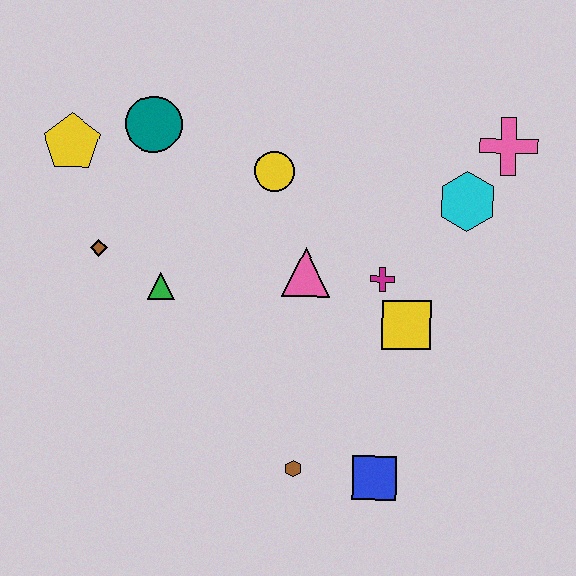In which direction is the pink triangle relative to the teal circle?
The pink triangle is to the right of the teal circle.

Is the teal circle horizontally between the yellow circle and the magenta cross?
No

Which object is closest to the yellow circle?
The pink triangle is closest to the yellow circle.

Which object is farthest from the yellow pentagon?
The blue square is farthest from the yellow pentagon.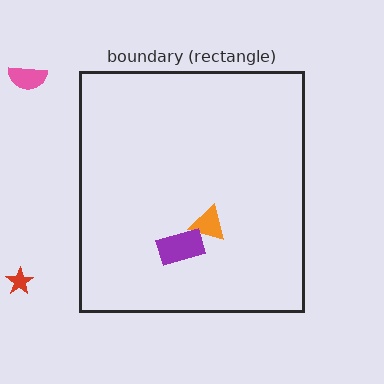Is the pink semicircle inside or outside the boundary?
Outside.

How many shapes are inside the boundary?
2 inside, 2 outside.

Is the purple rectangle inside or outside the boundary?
Inside.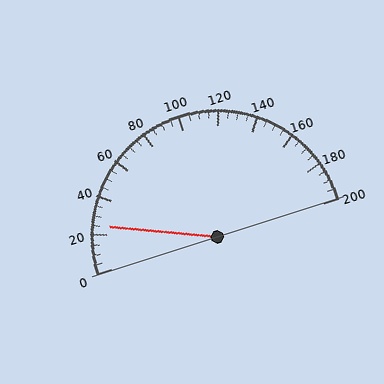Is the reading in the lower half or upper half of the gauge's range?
The reading is in the lower half of the range (0 to 200).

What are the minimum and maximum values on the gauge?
The gauge ranges from 0 to 200.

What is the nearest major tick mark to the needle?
The nearest major tick mark is 20.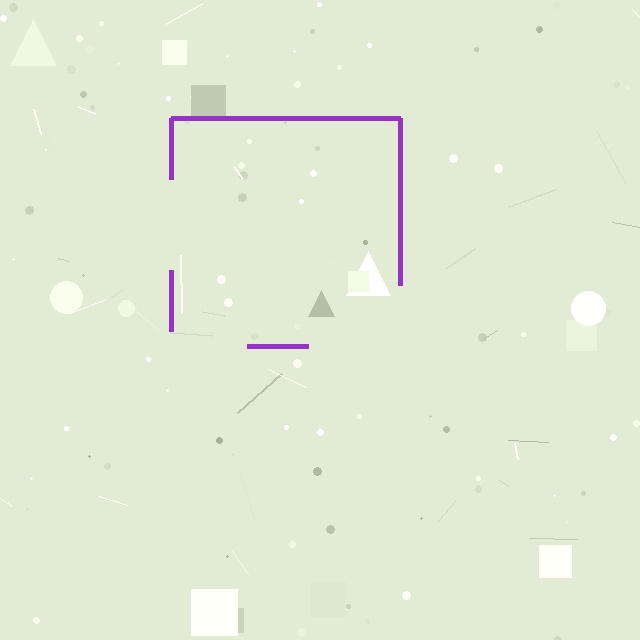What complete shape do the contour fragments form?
The contour fragments form a square.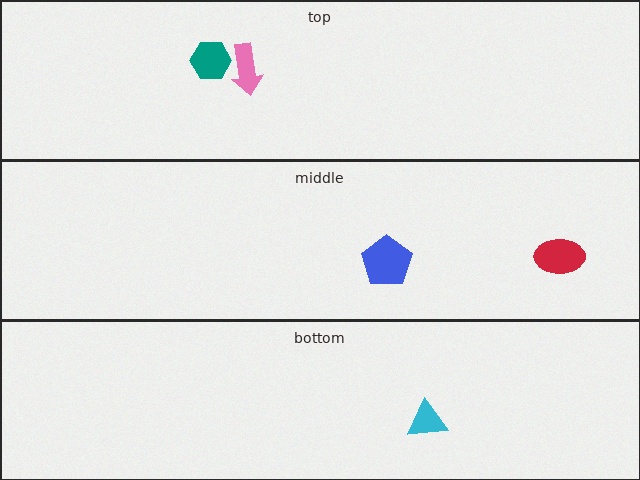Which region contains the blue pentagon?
The middle region.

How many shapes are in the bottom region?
1.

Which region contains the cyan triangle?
The bottom region.